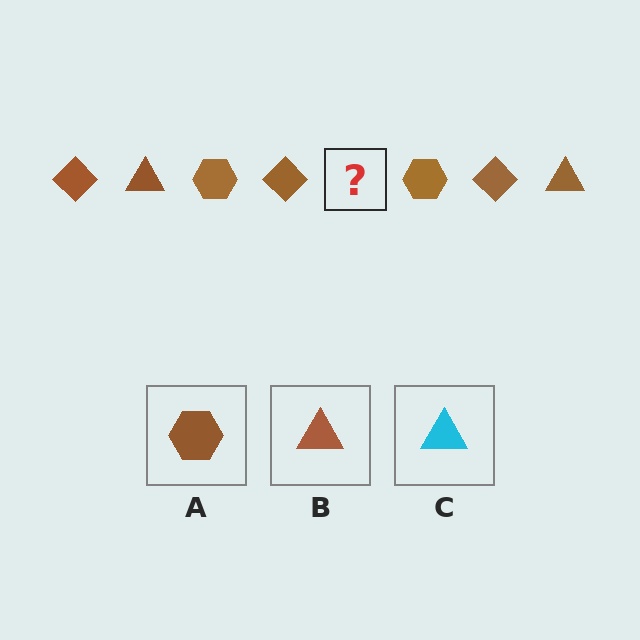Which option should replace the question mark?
Option B.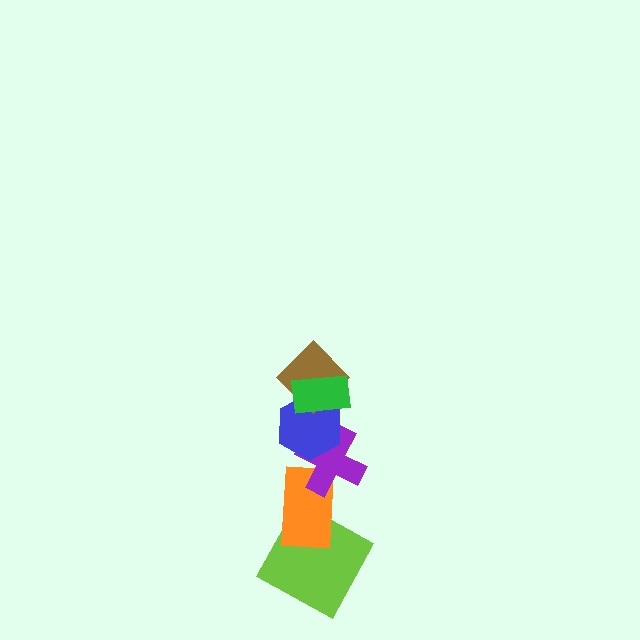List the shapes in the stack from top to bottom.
From top to bottom: the green rectangle, the brown diamond, the blue hexagon, the purple cross, the orange rectangle, the lime square.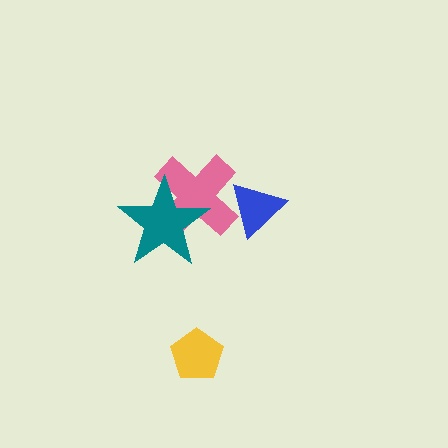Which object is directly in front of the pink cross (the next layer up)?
The teal star is directly in front of the pink cross.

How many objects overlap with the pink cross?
2 objects overlap with the pink cross.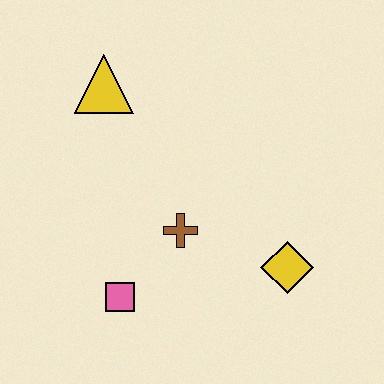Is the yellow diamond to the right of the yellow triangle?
Yes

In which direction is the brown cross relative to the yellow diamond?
The brown cross is to the left of the yellow diamond.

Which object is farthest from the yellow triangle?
The yellow diamond is farthest from the yellow triangle.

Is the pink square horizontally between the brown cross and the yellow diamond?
No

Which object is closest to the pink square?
The brown cross is closest to the pink square.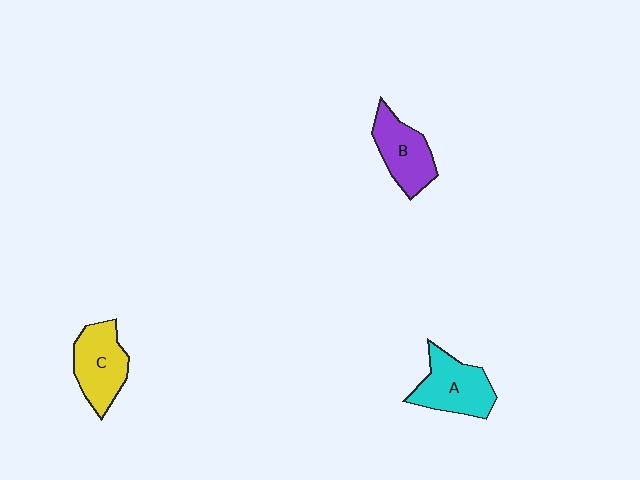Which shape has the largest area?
Shape A (cyan).